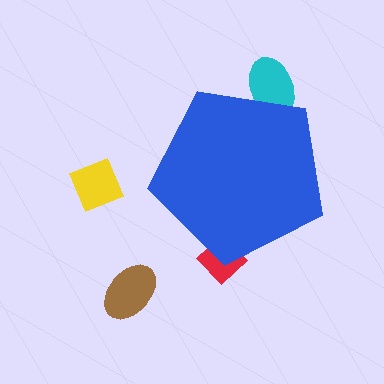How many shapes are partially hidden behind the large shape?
2 shapes are partially hidden.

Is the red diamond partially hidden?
Yes, the red diamond is partially hidden behind the blue pentagon.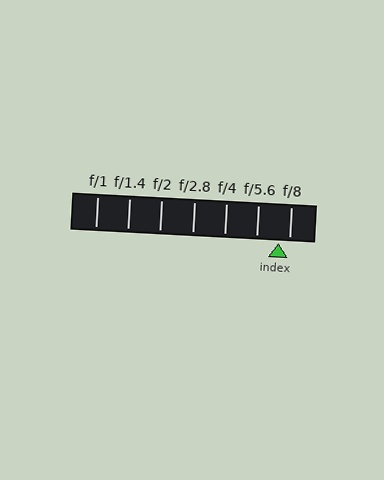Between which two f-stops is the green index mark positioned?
The index mark is between f/5.6 and f/8.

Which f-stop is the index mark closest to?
The index mark is closest to f/8.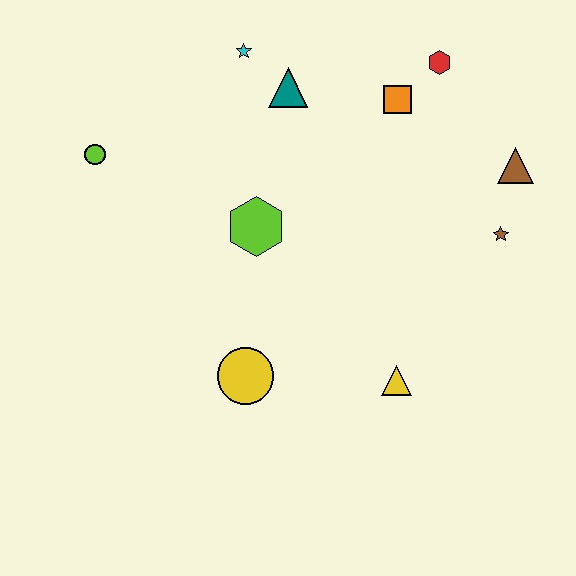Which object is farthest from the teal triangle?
The yellow triangle is farthest from the teal triangle.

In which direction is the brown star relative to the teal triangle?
The brown star is to the right of the teal triangle.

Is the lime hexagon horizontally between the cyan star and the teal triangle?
Yes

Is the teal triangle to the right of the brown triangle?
No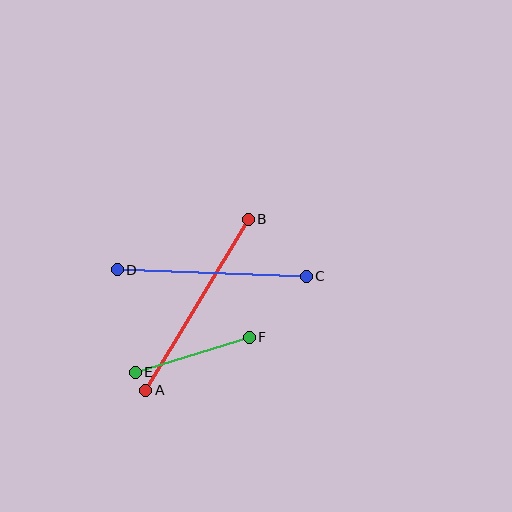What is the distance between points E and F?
The distance is approximately 119 pixels.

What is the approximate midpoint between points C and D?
The midpoint is at approximately (212, 273) pixels.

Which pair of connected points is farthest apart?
Points A and B are farthest apart.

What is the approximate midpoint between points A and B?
The midpoint is at approximately (197, 305) pixels.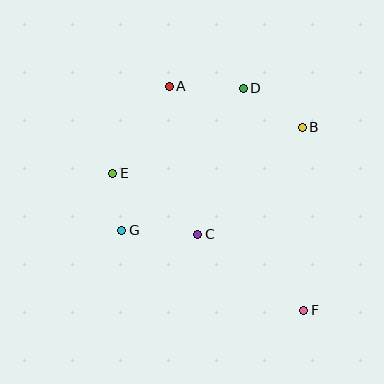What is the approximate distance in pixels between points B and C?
The distance between B and C is approximately 150 pixels.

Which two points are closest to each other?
Points E and G are closest to each other.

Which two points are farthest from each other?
Points A and F are farthest from each other.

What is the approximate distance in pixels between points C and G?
The distance between C and G is approximately 76 pixels.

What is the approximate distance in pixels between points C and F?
The distance between C and F is approximately 130 pixels.